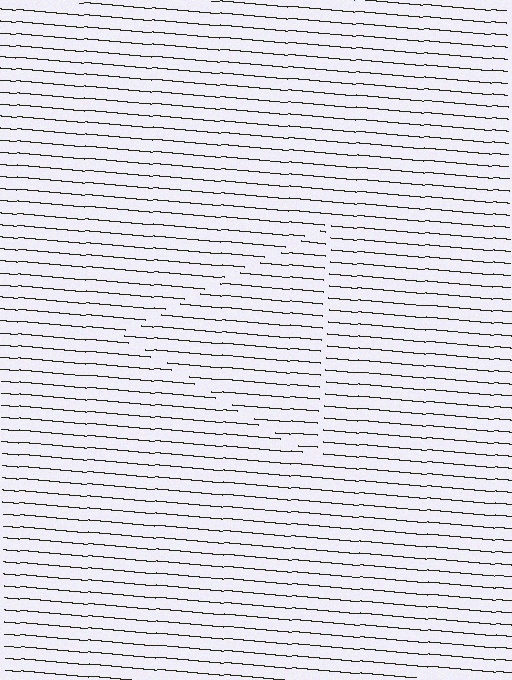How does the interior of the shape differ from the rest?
The interior of the shape contains the same grating, shifted by half a period — the contour is defined by the phase discontinuity where line-ends from the inner and outer gratings abut.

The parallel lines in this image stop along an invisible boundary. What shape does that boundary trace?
An illusory triangle. The interior of the shape contains the same grating, shifted by half a period — the contour is defined by the phase discontinuity where line-ends from the inner and outer gratings abut.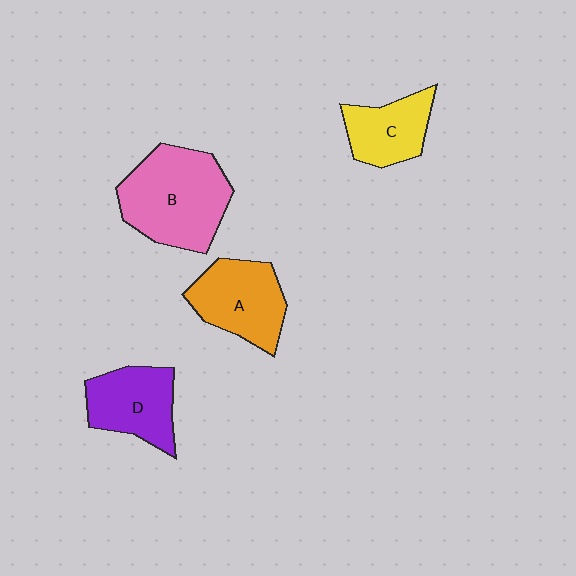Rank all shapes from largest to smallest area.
From largest to smallest: B (pink), A (orange), D (purple), C (yellow).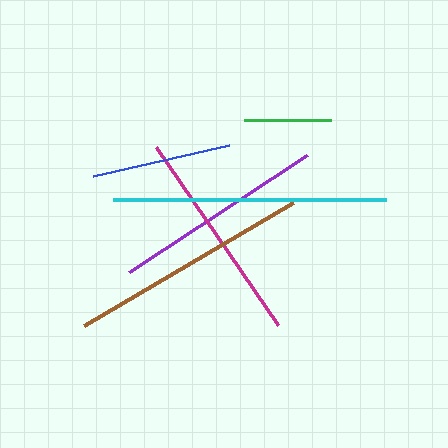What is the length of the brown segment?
The brown segment is approximately 242 pixels long.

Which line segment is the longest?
The cyan line is the longest at approximately 273 pixels.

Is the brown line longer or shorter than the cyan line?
The cyan line is longer than the brown line.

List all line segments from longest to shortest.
From longest to shortest: cyan, brown, magenta, purple, blue, green.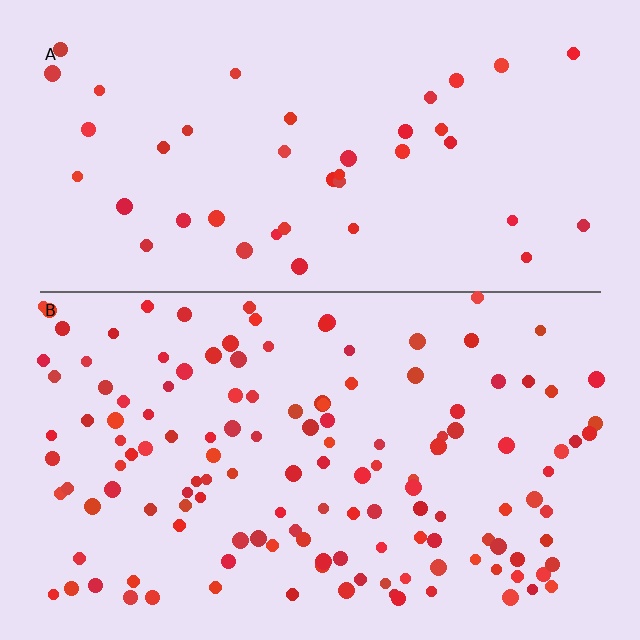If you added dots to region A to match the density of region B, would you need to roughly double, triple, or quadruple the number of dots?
Approximately triple.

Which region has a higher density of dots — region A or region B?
B (the bottom).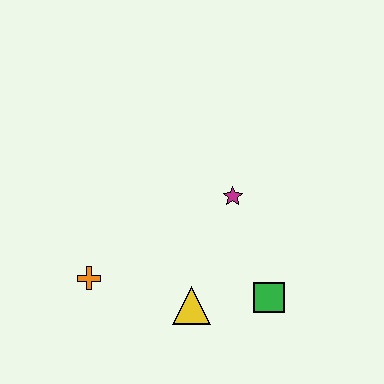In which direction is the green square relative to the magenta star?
The green square is below the magenta star.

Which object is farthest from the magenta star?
The orange cross is farthest from the magenta star.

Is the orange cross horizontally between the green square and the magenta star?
No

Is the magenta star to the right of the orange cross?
Yes